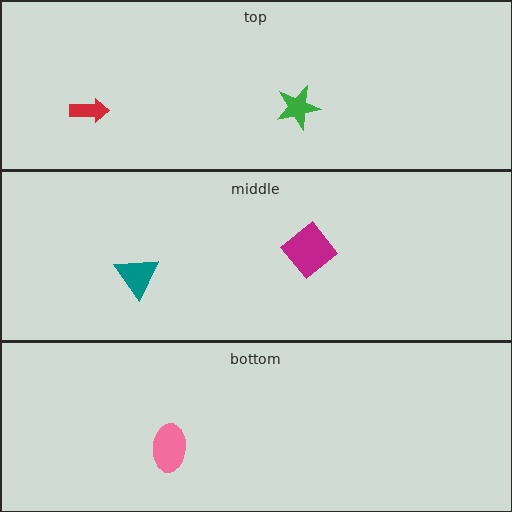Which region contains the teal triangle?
The middle region.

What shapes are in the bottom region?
The pink ellipse.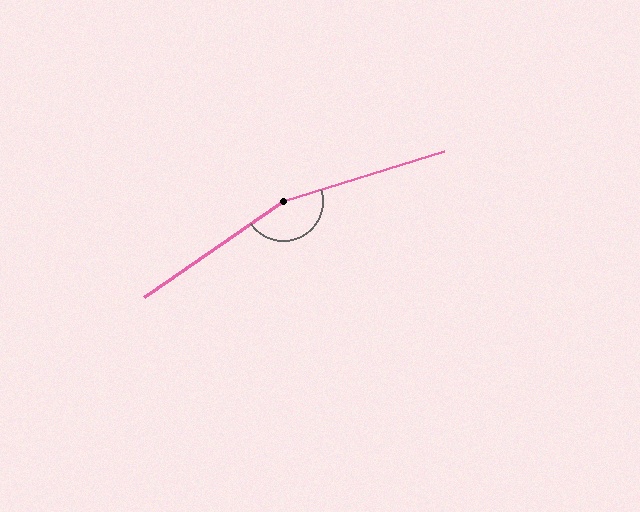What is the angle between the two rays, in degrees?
Approximately 163 degrees.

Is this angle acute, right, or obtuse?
It is obtuse.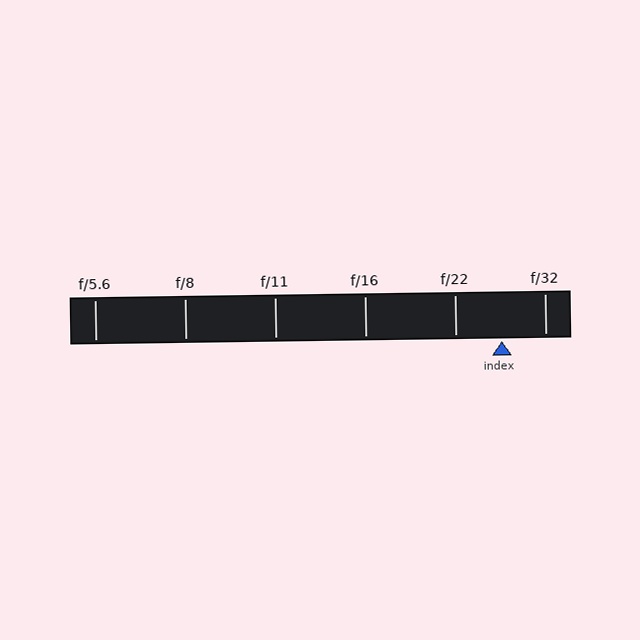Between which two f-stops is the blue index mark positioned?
The index mark is between f/22 and f/32.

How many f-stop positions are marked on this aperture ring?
There are 6 f-stop positions marked.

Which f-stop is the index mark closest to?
The index mark is closest to f/32.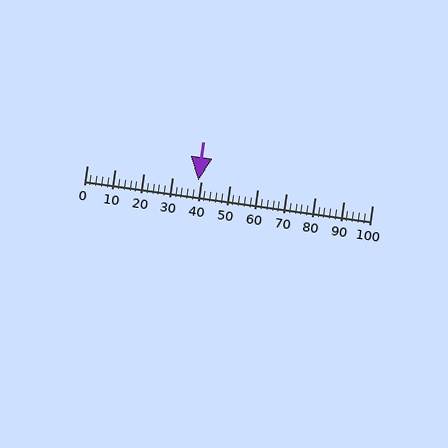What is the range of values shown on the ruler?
The ruler shows values from 0 to 100.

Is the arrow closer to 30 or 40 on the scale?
The arrow is closer to 40.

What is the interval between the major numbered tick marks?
The major tick marks are spaced 10 units apart.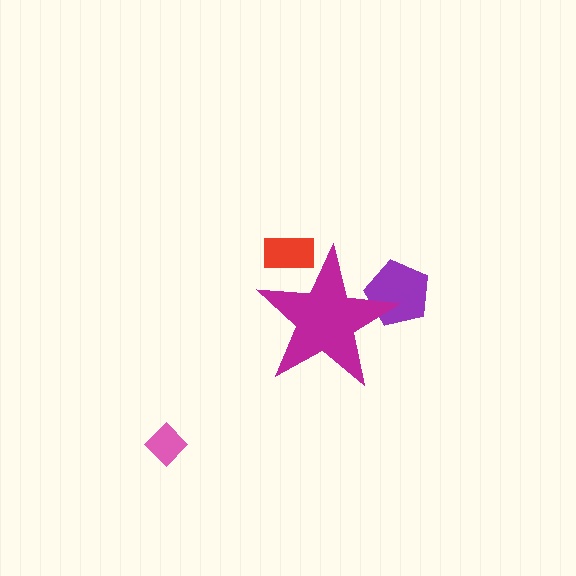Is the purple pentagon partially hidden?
Yes, the purple pentagon is partially hidden behind the magenta star.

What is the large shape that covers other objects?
A magenta star.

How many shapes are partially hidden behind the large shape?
2 shapes are partially hidden.